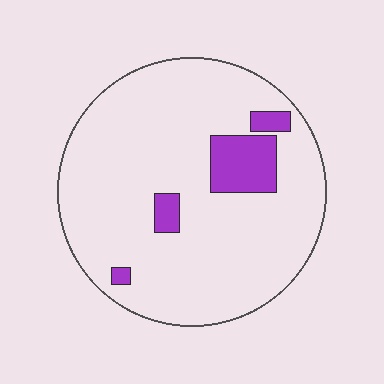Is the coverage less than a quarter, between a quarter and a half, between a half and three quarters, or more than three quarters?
Less than a quarter.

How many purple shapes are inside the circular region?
4.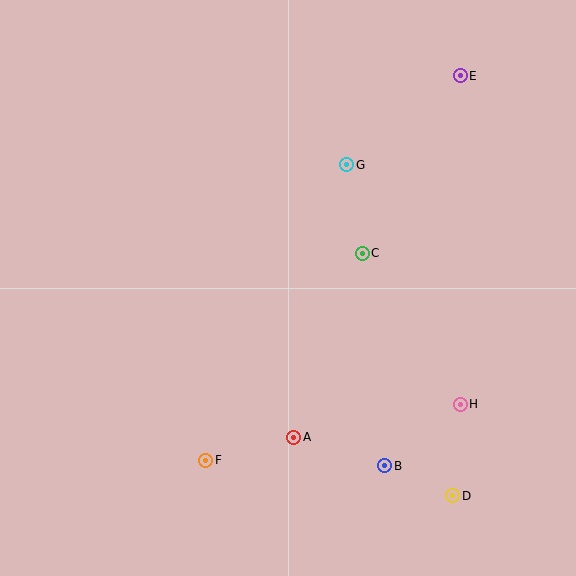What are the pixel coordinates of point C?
Point C is at (362, 253).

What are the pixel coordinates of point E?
Point E is at (460, 76).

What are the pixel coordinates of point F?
Point F is at (206, 460).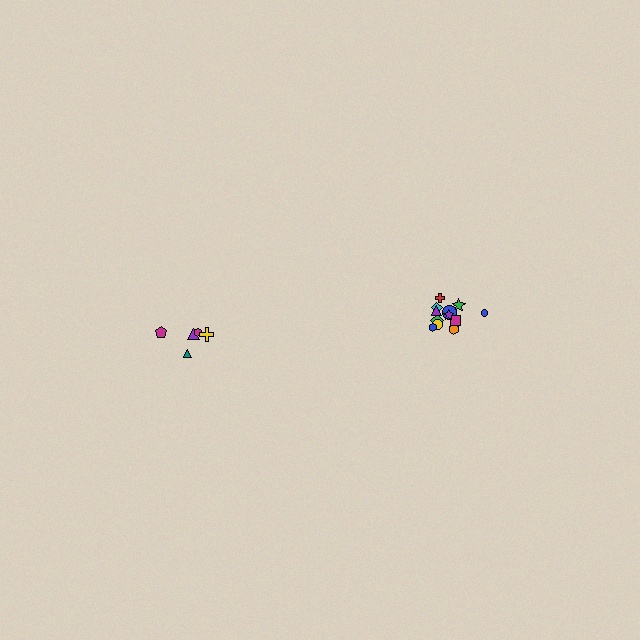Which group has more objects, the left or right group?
The right group.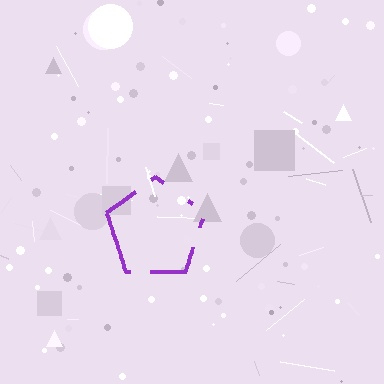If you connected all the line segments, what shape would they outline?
They would outline a pentagon.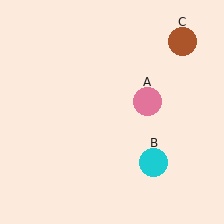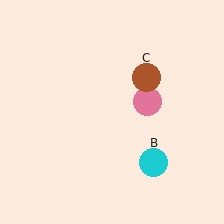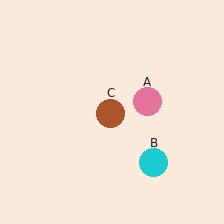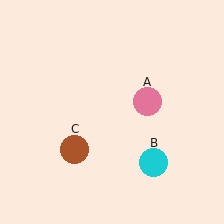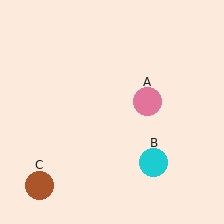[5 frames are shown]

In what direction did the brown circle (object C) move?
The brown circle (object C) moved down and to the left.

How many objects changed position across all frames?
1 object changed position: brown circle (object C).